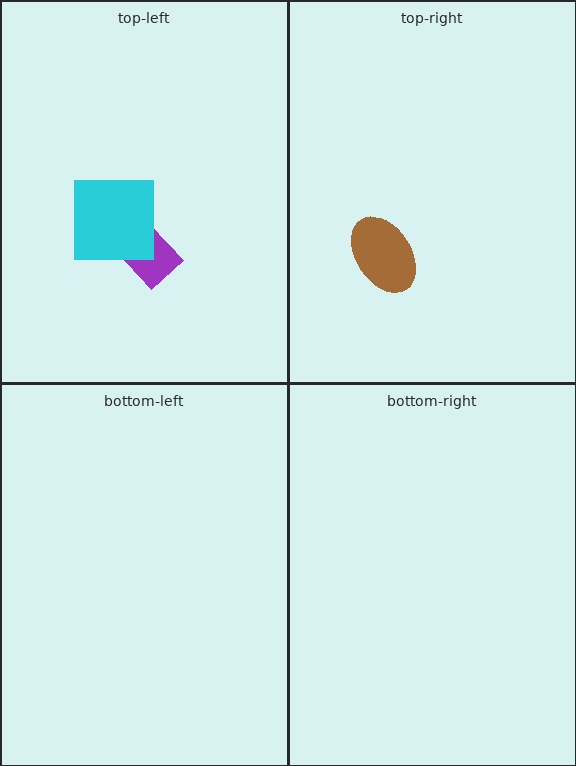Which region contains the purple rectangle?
The top-left region.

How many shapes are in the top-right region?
1.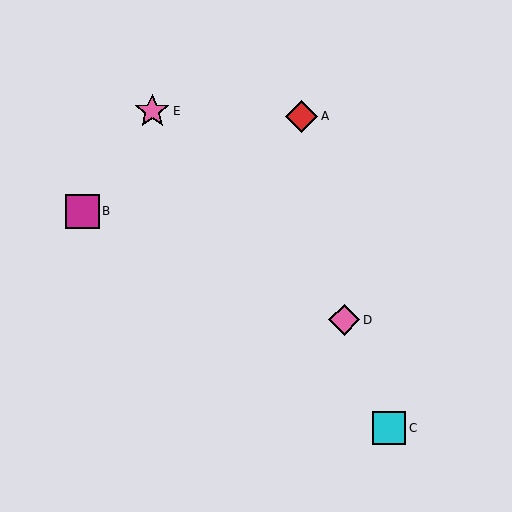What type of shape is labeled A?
Shape A is a red diamond.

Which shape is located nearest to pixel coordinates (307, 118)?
The red diamond (labeled A) at (302, 116) is nearest to that location.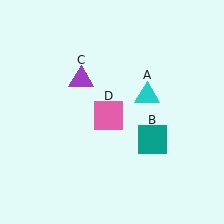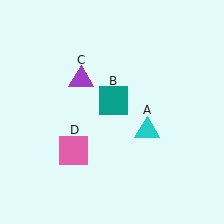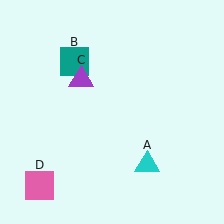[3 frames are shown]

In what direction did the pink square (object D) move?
The pink square (object D) moved down and to the left.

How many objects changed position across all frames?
3 objects changed position: cyan triangle (object A), teal square (object B), pink square (object D).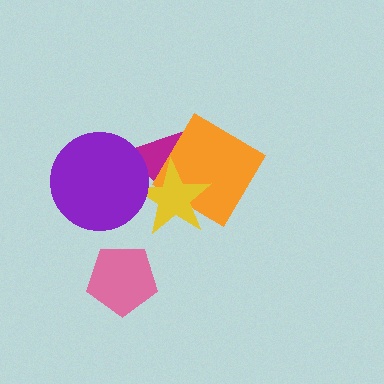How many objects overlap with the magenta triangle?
3 objects overlap with the magenta triangle.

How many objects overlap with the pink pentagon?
0 objects overlap with the pink pentagon.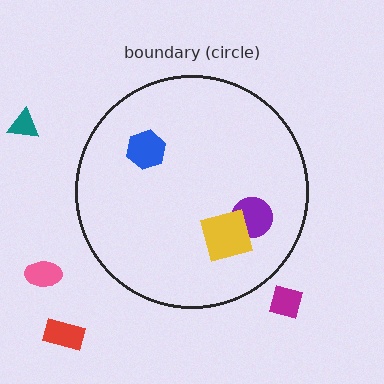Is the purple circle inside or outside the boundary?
Inside.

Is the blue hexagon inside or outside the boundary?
Inside.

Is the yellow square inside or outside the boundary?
Inside.